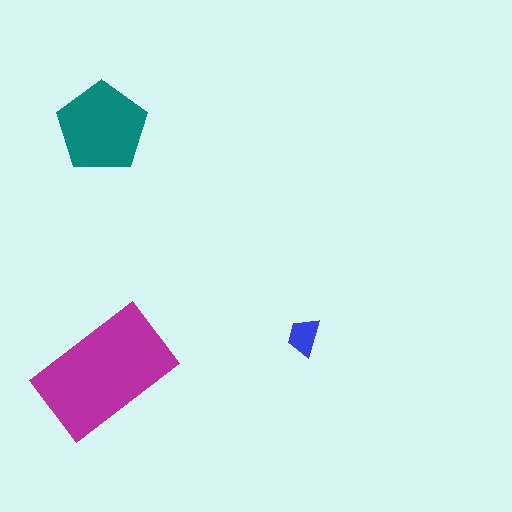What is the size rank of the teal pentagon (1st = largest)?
2nd.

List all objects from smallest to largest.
The blue trapezoid, the teal pentagon, the magenta rectangle.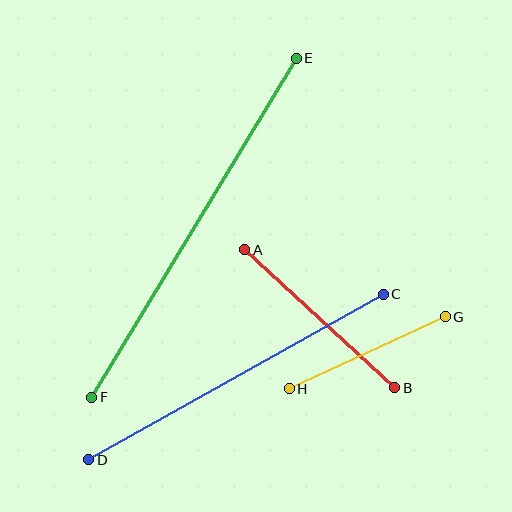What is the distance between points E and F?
The distance is approximately 396 pixels.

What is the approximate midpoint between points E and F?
The midpoint is at approximately (194, 228) pixels.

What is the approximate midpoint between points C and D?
The midpoint is at approximately (236, 377) pixels.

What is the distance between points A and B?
The distance is approximately 204 pixels.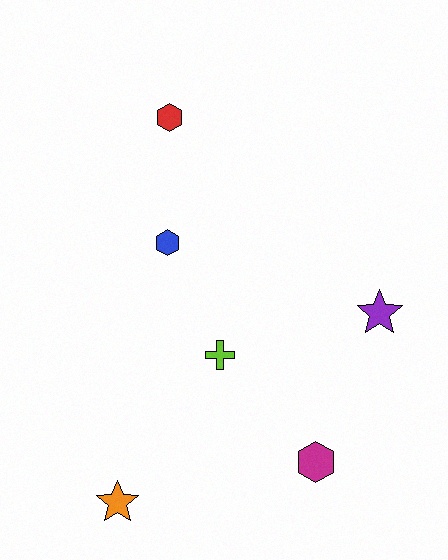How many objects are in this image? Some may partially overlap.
There are 6 objects.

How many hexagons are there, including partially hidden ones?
There are 3 hexagons.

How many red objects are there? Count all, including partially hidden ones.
There is 1 red object.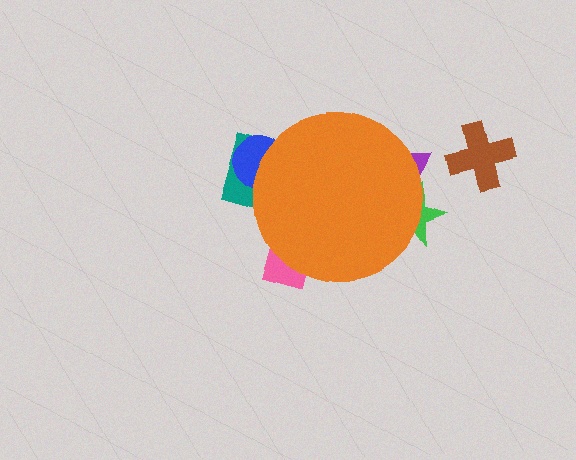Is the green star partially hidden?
Yes, the green star is partially hidden behind the orange circle.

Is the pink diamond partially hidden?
Yes, the pink diamond is partially hidden behind the orange circle.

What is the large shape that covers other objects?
An orange circle.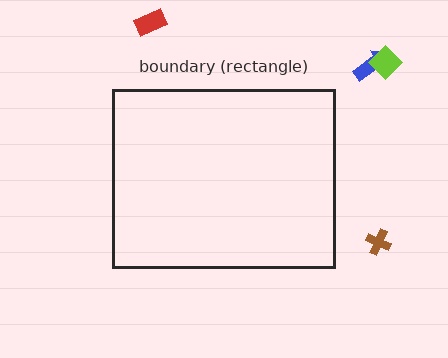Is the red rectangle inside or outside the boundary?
Outside.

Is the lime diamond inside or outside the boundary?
Outside.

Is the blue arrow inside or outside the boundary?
Outside.